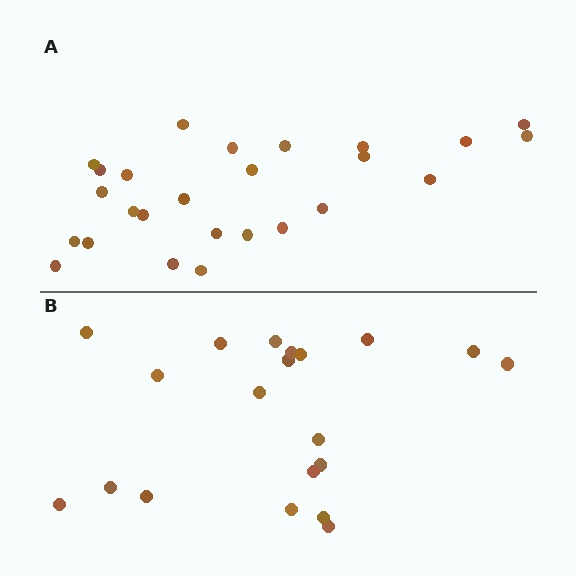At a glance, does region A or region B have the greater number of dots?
Region A (the top region) has more dots.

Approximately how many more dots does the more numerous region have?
Region A has about 6 more dots than region B.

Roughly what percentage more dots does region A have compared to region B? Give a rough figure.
About 30% more.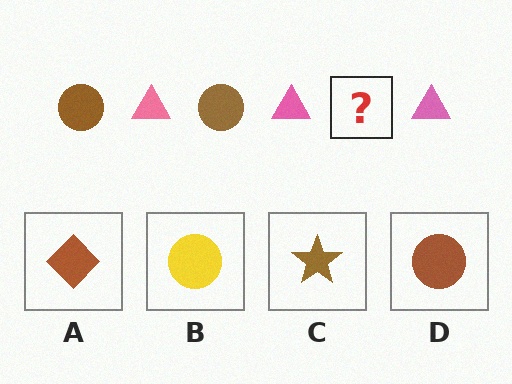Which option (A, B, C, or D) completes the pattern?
D.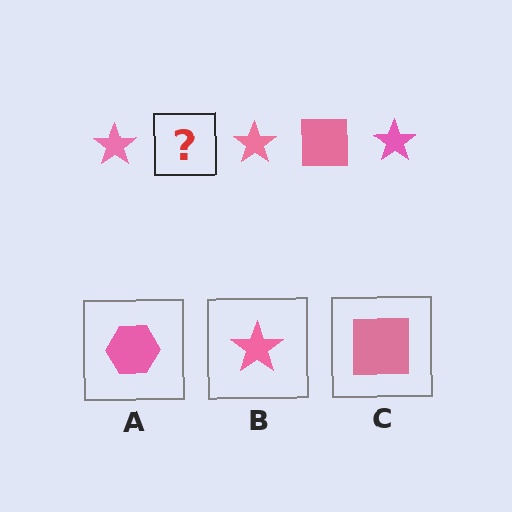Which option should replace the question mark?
Option C.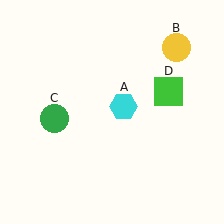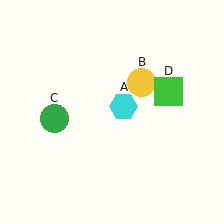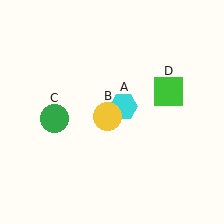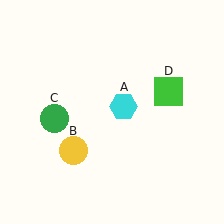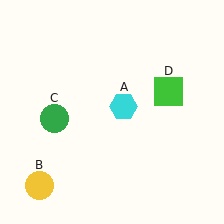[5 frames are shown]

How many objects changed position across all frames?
1 object changed position: yellow circle (object B).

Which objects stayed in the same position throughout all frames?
Cyan hexagon (object A) and green circle (object C) and green square (object D) remained stationary.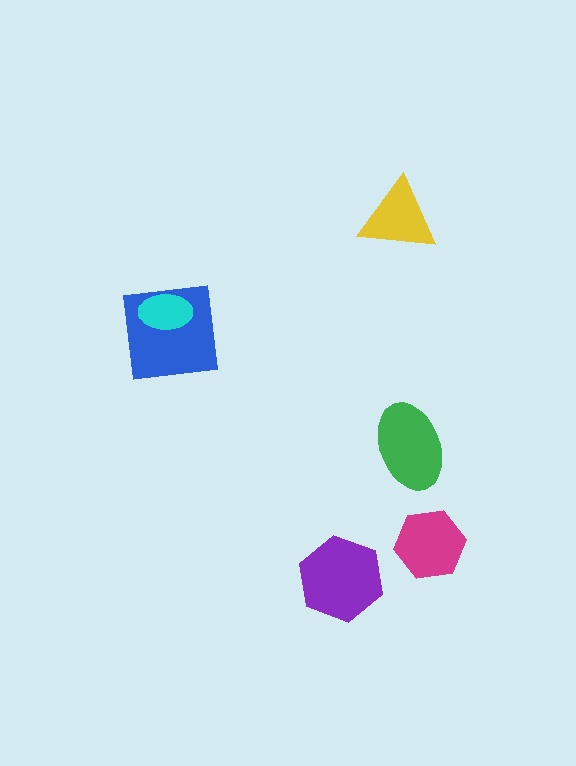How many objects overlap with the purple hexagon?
0 objects overlap with the purple hexagon.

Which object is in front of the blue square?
The cyan ellipse is in front of the blue square.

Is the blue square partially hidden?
Yes, it is partially covered by another shape.